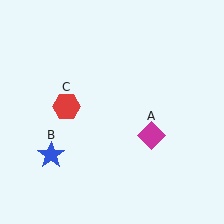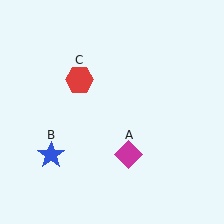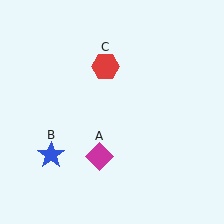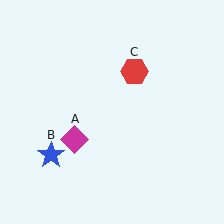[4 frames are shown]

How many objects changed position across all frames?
2 objects changed position: magenta diamond (object A), red hexagon (object C).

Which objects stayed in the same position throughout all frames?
Blue star (object B) remained stationary.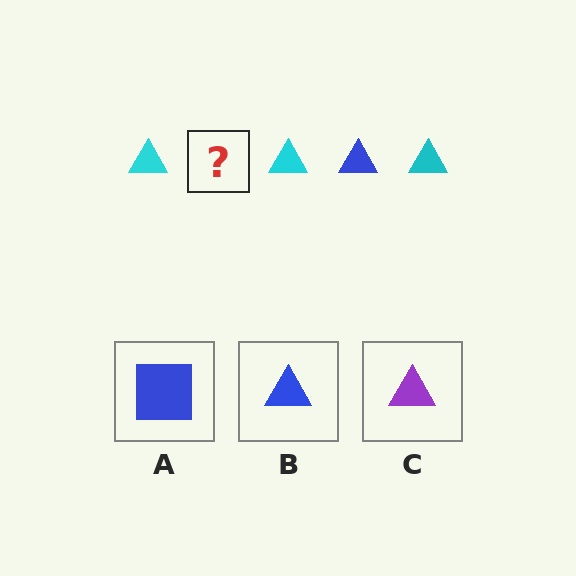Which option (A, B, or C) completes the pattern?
B.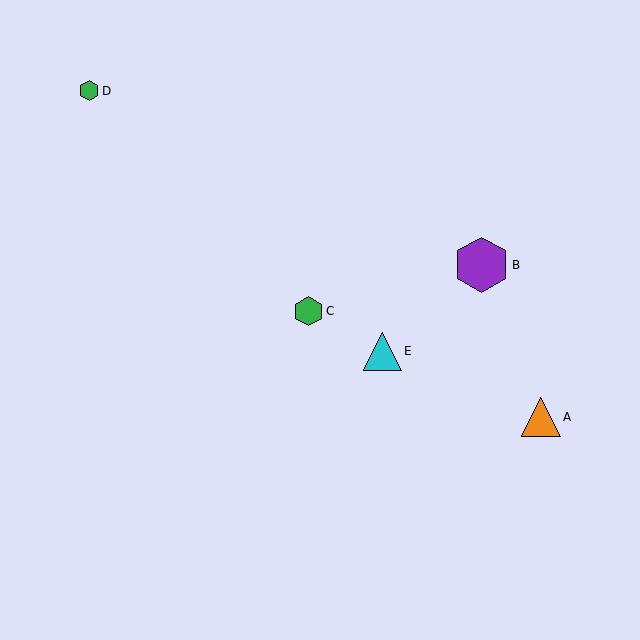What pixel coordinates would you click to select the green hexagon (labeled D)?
Click at (89, 91) to select the green hexagon D.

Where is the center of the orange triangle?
The center of the orange triangle is at (541, 417).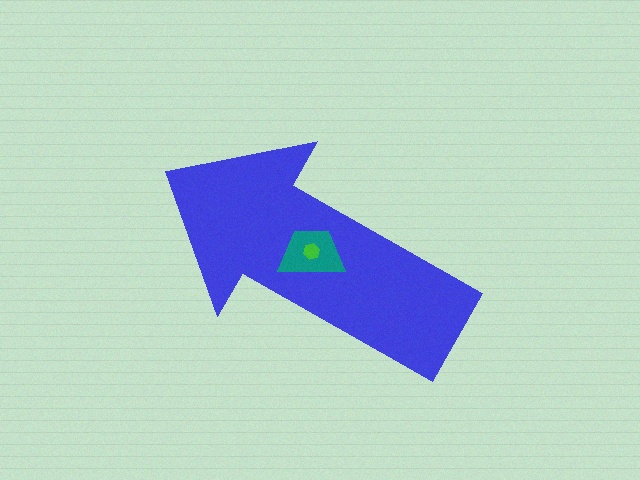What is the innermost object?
The green hexagon.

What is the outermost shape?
The blue arrow.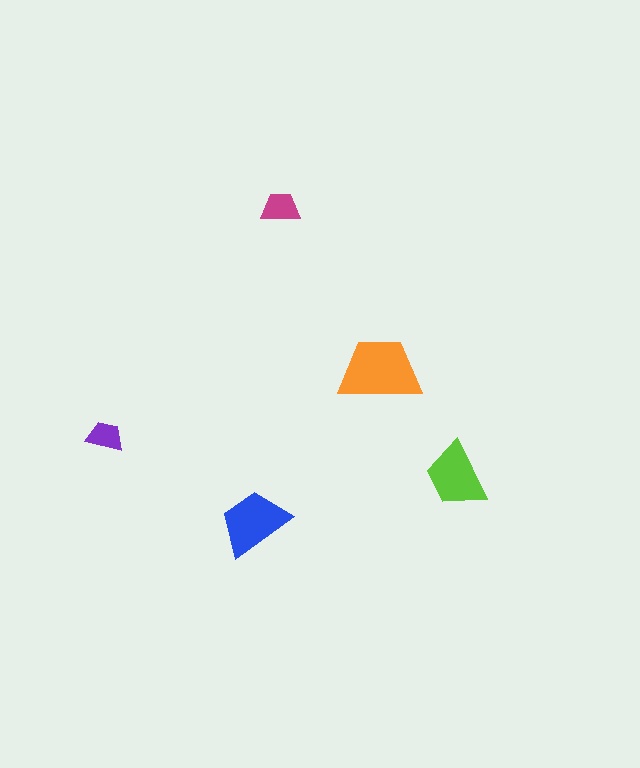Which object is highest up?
The magenta trapezoid is topmost.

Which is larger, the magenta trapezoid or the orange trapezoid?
The orange one.